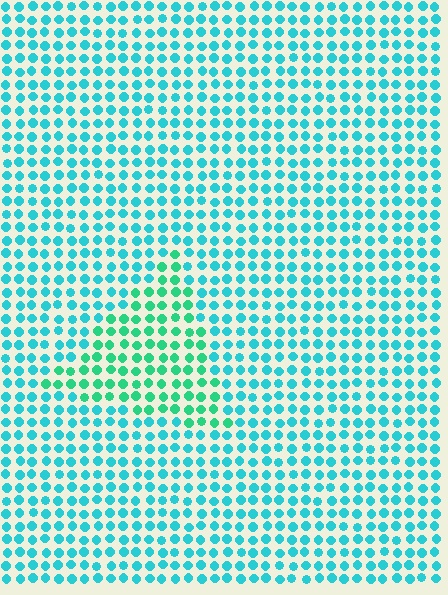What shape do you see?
I see a triangle.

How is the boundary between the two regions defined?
The boundary is defined purely by a slight shift in hue (about 31 degrees). Spacing, size, and orientation are identical on both sides.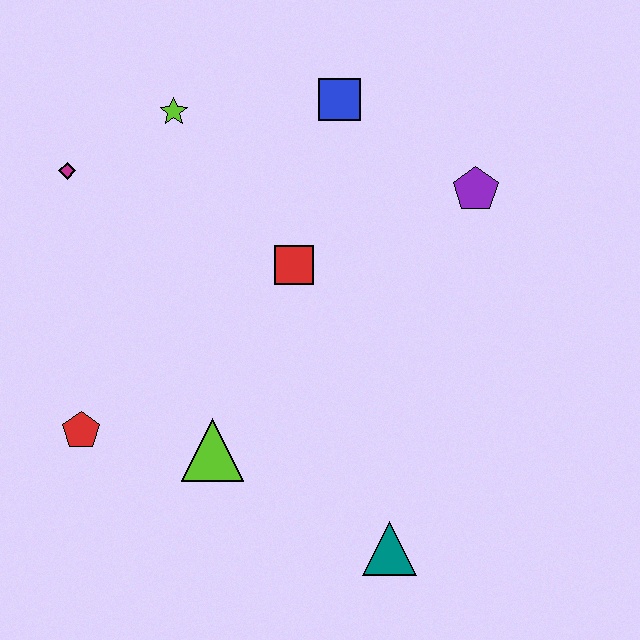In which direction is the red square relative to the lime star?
The red square is below the lime star.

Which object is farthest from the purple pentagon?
The red pentagon is farthest from the purple pentagon.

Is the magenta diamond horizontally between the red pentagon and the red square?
No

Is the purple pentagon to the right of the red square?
Yes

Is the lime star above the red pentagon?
Yes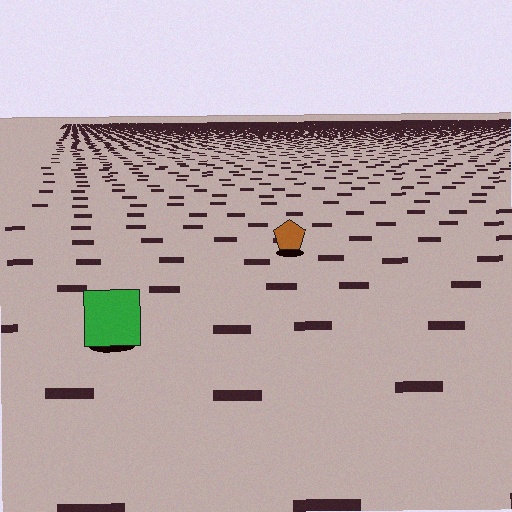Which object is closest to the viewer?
The green square is closest. The texture marks near it are larger and more spread out.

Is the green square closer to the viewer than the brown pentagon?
Yes. The green square is closer — you can tell from the texture gradient: the ground texture is coarser near it.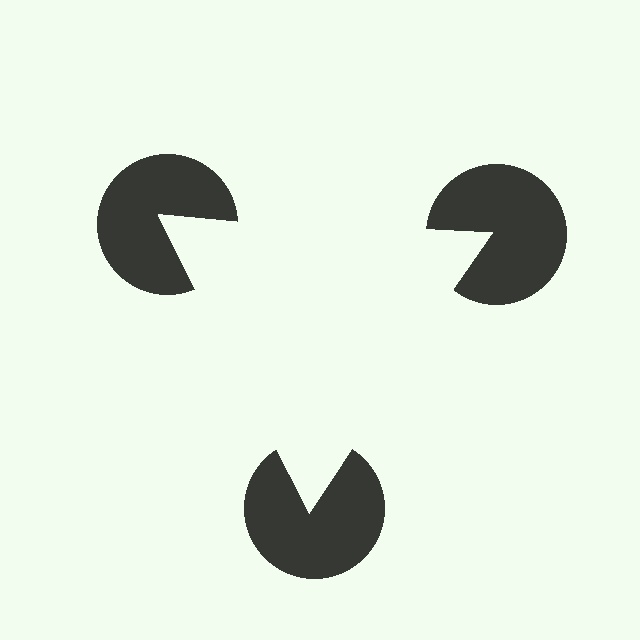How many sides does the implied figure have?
3 sides.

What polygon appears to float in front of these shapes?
An illusory triangle — its edges are inferred from the aligned wedge cuts in the pac-man discs, not physically drawn.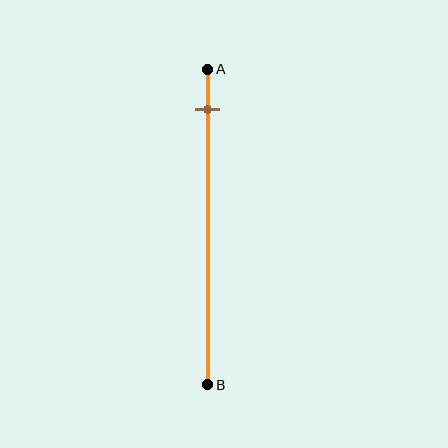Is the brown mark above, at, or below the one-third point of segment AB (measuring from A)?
The brown mark is above the one-third point of segment AB.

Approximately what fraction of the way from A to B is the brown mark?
The brown mark is approximately 15% of the way from A to B.